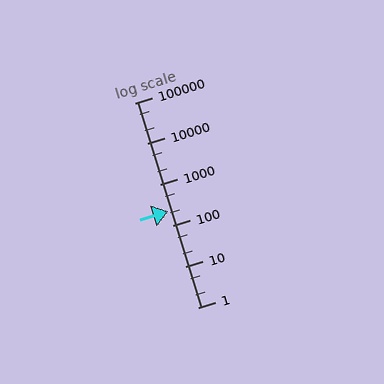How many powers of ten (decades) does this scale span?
The scale spans 5 decades, from 1 to 100000.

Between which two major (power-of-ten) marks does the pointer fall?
The pointer is between 100 and 1000.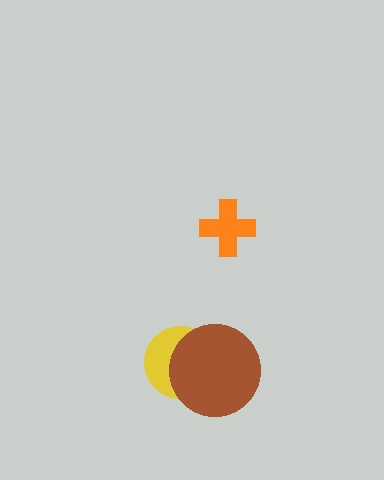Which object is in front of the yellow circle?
The brown circle is in front of the yellow circle.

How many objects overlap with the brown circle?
1 object overlaps with the brown circle.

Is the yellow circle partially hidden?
Yes, it is partially covered by another shape.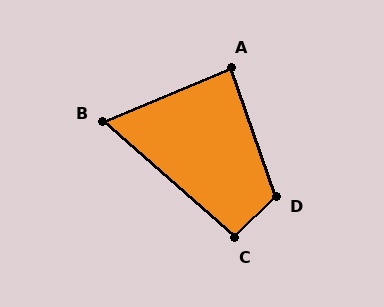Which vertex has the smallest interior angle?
B, at approximately 64 degrees.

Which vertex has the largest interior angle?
D, at approximately 116 degrees.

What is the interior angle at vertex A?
Approximately 86 degrees (approximately right).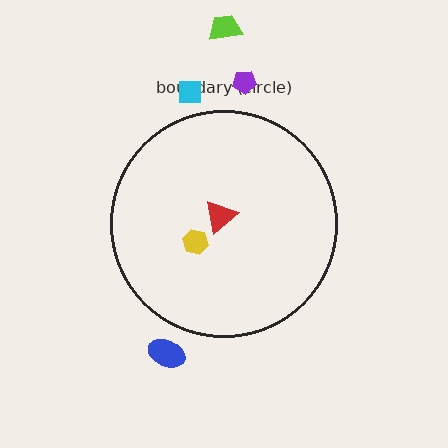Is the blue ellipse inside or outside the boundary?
Outside.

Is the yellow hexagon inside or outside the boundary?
Inside.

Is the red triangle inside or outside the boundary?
Inside.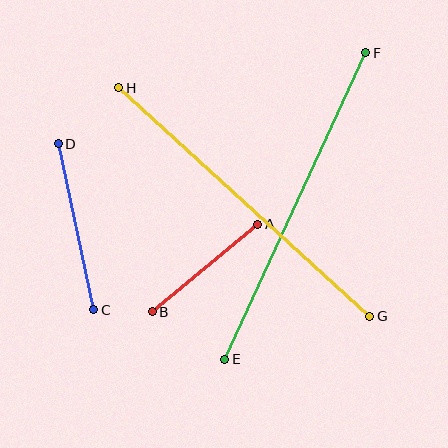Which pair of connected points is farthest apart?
Points G and H are farthest apart.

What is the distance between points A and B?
The distance is approximately 137 pixels.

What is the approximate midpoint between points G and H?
The midpoint is at approximately (244, 202) pixels.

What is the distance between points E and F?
The distance is approximately 337 pixels.